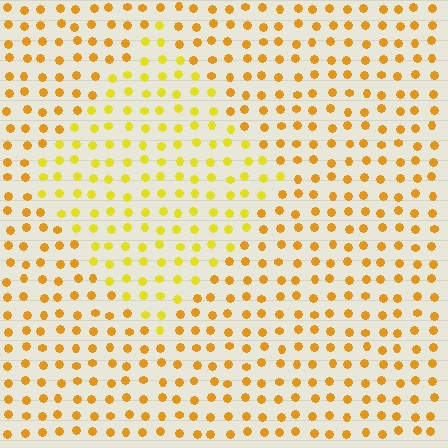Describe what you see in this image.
The image is filled with small orange elements in a uniform arrangement. A diamond-shaped region is visible where the elements are tinted to a slightly different hue, forming a subtle color boundary.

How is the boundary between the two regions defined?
The boundary is defined purely by a slight shift in hue (about 22 degrees). Spacing, size, and orientation are identical on both sides.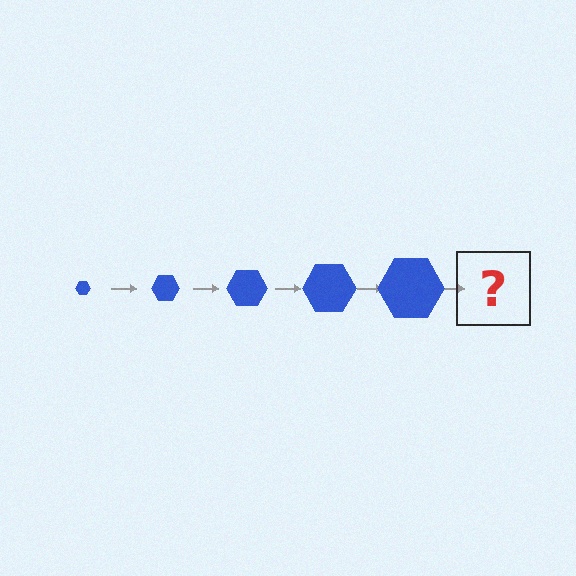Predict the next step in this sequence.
The next step is a blue hexagon, larger than the previous one.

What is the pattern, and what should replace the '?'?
The pattern is that the hexagon gets progressively larger each step. The '?' should be a blue hexagon, larger than the previous one.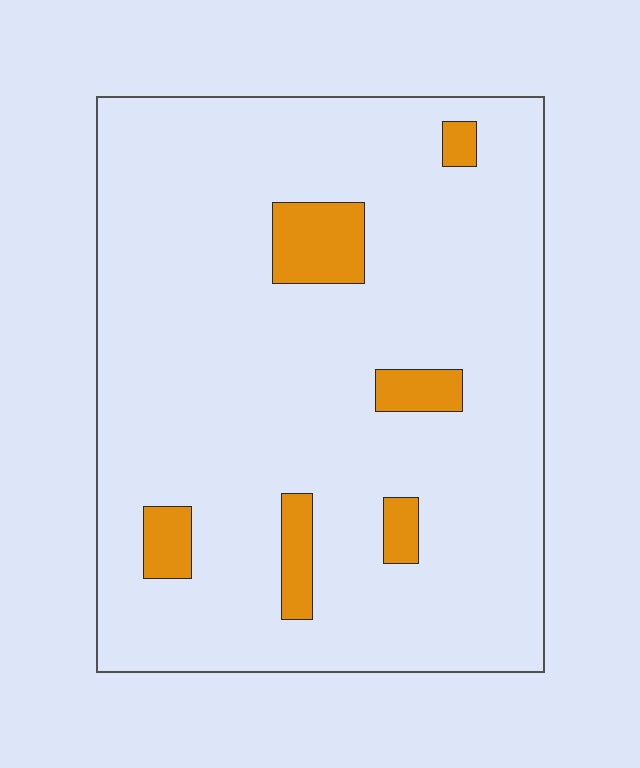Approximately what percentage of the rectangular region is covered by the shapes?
Approximately 10%.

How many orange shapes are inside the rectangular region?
6.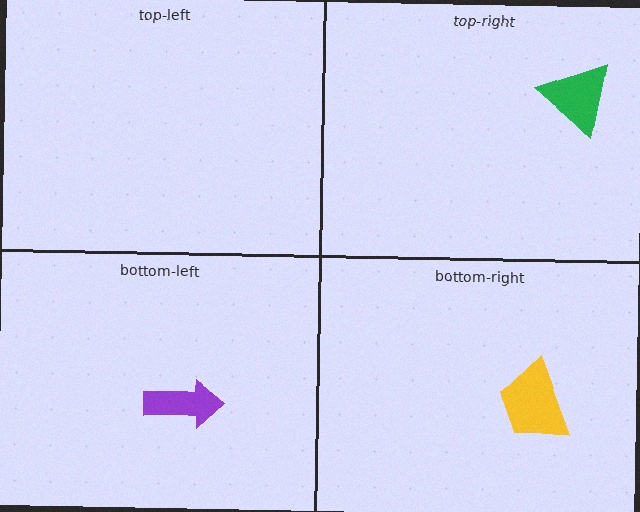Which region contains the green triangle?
The top-right region.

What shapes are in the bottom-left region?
The purple arrow.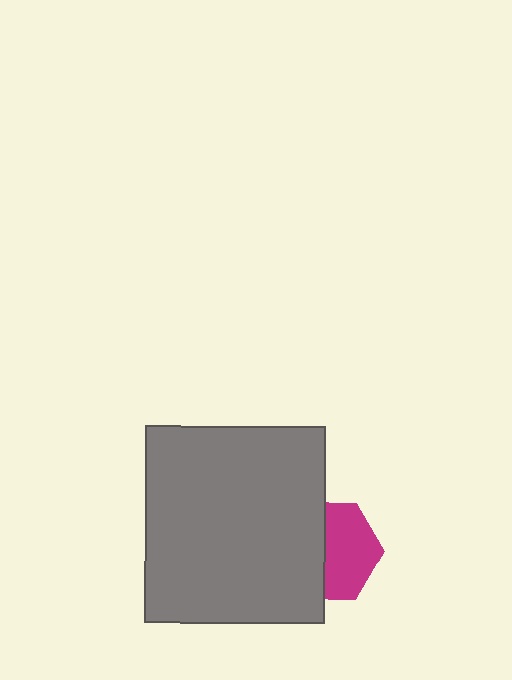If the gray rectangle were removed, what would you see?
You would see the complete magenta hexagon.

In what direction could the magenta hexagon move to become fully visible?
The magenta hexagon could move right. That would shift it out from behind the gray rectangle entirely.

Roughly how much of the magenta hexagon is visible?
About half of it is visible (roughly 53%).